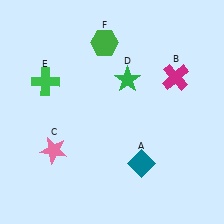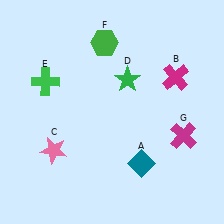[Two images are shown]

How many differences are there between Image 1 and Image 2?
There is 1 difference between the two images.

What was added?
A magenta cross (G) was added in Image 2.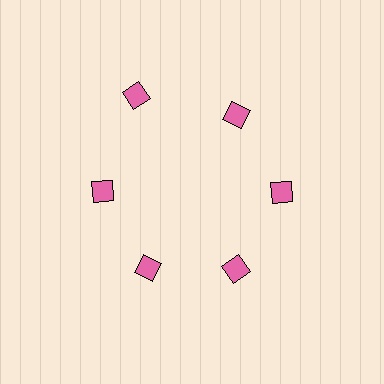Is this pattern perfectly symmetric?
No. The 6 pink squares are arranged in a ring, but one element near the 11 o'clock position is pushed outward from the center, breaking the 6-fold rotational symmetry.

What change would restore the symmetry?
The symmetry would be restored by moving it inward, back onto the ring so that all 6 squares sit at equal angles and equal distance from the center.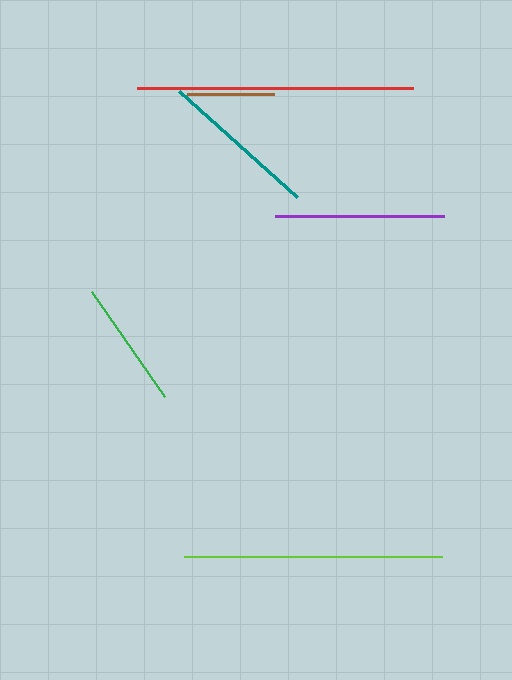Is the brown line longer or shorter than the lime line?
The lime line is longer than the brown line.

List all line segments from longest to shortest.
From longest to shortest: red, lime, purple, teal, green, brown.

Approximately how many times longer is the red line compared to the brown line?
The red line is approximately 3.2 times the length of the brown line.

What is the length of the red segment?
The red segment is approximately 277 pixels long.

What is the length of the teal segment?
The teal segment is approximately 158 pixels long.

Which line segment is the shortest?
The brown line is the shortest at approximately 87 pixels.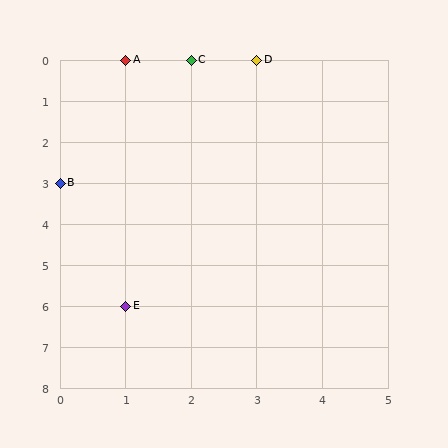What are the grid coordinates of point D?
Point D is at grid coordinates (3, 0).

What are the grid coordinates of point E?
Point E is at grid coordinates (1, 6).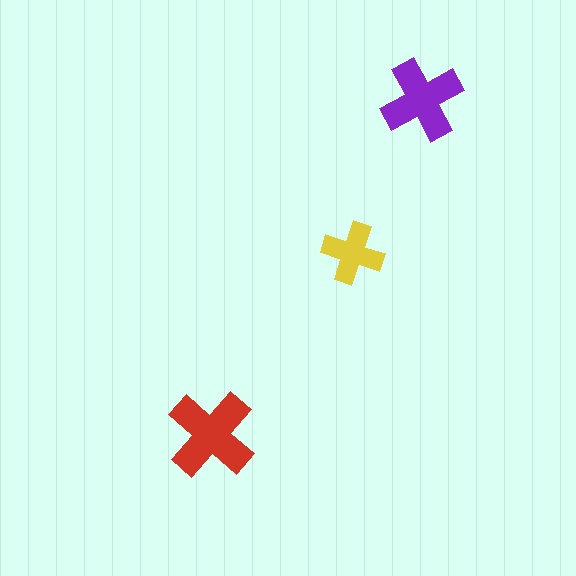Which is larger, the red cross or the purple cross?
The red one.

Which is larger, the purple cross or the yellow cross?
The purple one.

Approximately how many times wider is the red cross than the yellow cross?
About 1.5 times wider.